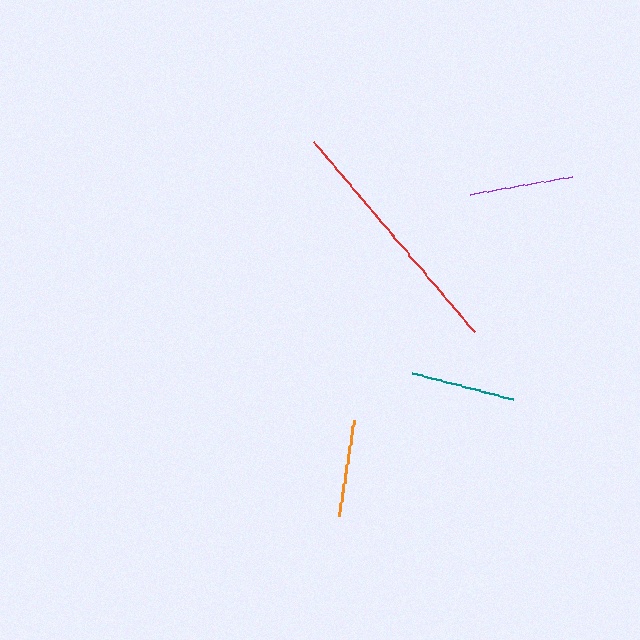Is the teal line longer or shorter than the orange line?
The teal line is longer than the orange line.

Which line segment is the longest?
The red line is the longest at approximately 249 pixels.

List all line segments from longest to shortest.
From longest to shortest: red, purple, teal, orange.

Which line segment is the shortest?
The orange line is the shortest at approximately 97 pixels.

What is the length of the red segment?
The red segment is approximately 249 pixels long.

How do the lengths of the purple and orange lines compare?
The purple and orange lines are approximately the same length.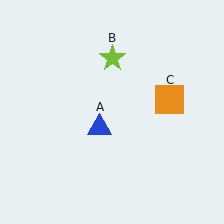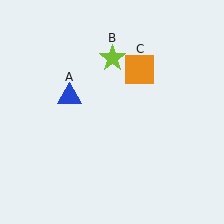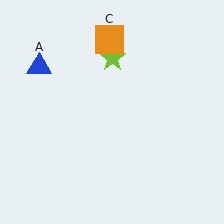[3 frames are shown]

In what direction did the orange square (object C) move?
The orange square (object C) moved up and to the left.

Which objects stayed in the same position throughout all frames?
Lime star (object B) remained stationary.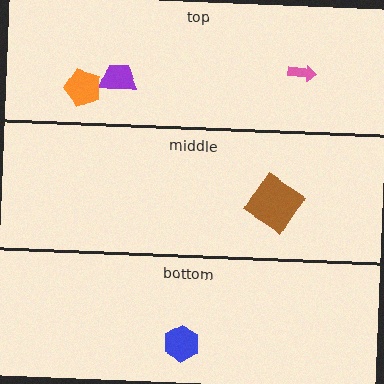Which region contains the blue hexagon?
The bottom region.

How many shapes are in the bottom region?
1.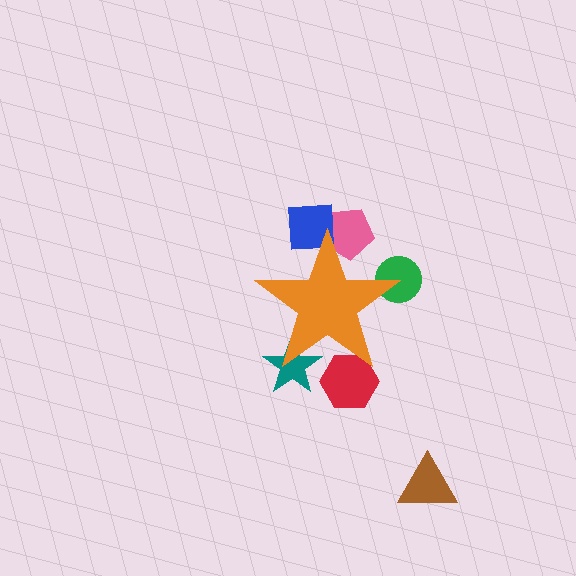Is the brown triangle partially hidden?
No, the brown triangle is fully visible.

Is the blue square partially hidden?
Yes, the blue square is partially hidden behind the orange star.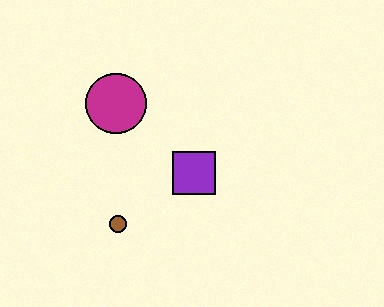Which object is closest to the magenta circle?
The purple square is closest to the magenta circle.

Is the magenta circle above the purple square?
Yes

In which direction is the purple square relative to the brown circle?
The purple square is to the right of the brown circle.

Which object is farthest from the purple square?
The magenta circle is farthest from the purple square.